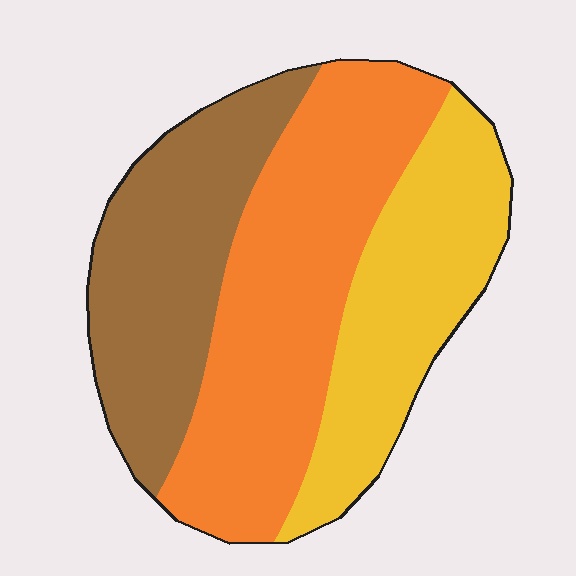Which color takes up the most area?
Orange, at roughly 40%.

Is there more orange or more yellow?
Orange.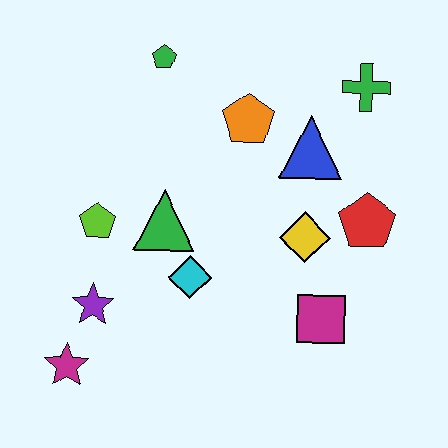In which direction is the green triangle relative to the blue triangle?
The green triangle is to the left of the blue triangle.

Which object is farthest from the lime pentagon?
The green cross is farthest from the lime pentagon.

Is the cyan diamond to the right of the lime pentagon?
Yes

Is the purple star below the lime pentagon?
Yes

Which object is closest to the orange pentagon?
The blue triangle is closest to the orange pentagon.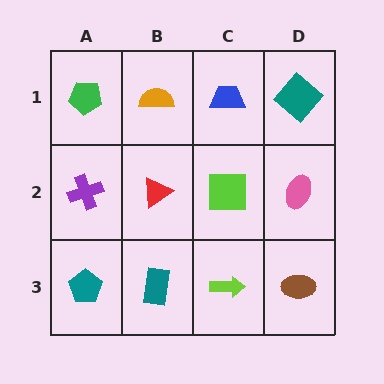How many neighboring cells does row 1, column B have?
3.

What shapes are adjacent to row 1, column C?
A lime square (row 2, column C), an orange semicircle (row 1, column B), a teal diamond (row 1, column D).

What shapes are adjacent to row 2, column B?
An orange semicircle (row 1, column B), a teal rectangle (row 3, column B), a purple cross (row 2, column A), a lime square (row 2, column C).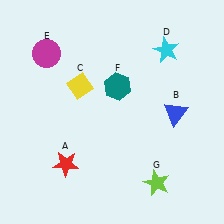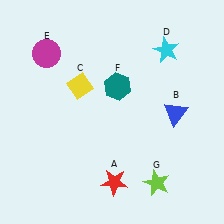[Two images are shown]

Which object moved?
The red star (A) moved right.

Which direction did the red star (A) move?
The red star (A) moved right.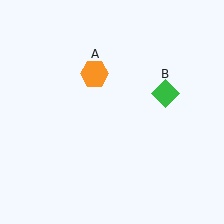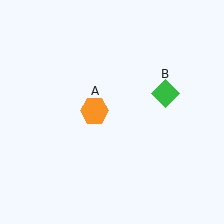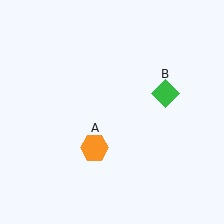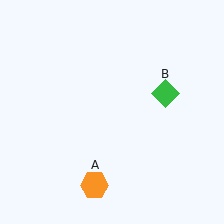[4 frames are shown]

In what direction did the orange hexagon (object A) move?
The orange hexagon (object A) moved down.